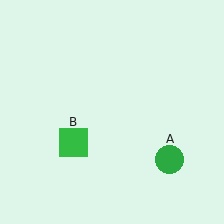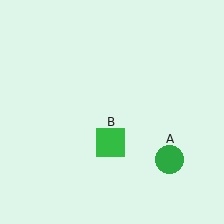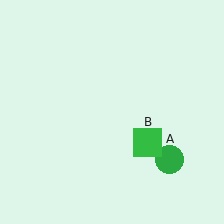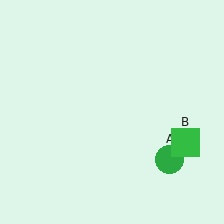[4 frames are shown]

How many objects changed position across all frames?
1 object changed position: green square (object B).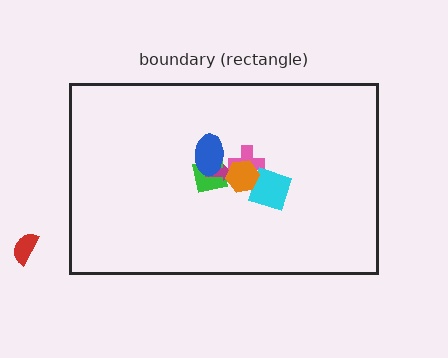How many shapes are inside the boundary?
6 inside, 1 outside.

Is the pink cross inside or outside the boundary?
Inside.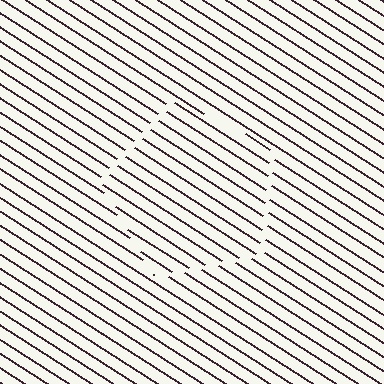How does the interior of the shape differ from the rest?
The interior of the shape contains the same grating, shifted by half a period — the contour is defined by the phase discontinuity where line-ends from the inner and outer gratings abut.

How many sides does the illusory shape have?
5 sides — the line-ends trace a pentagon.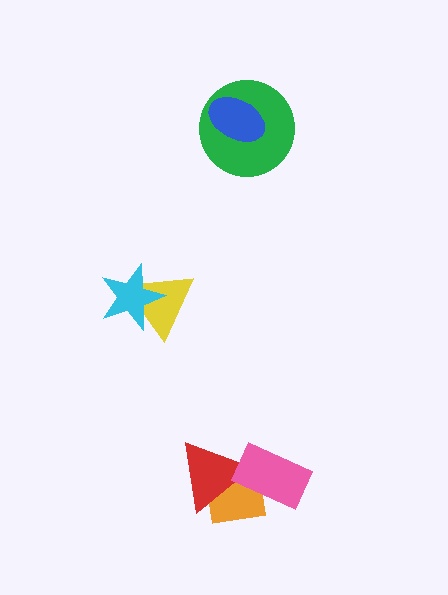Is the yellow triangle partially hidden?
Yes, it is partially covered by another shape.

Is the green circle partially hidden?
Yes, it is partially covered by another shape.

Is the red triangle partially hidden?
Yes, it is partially covered by another shape.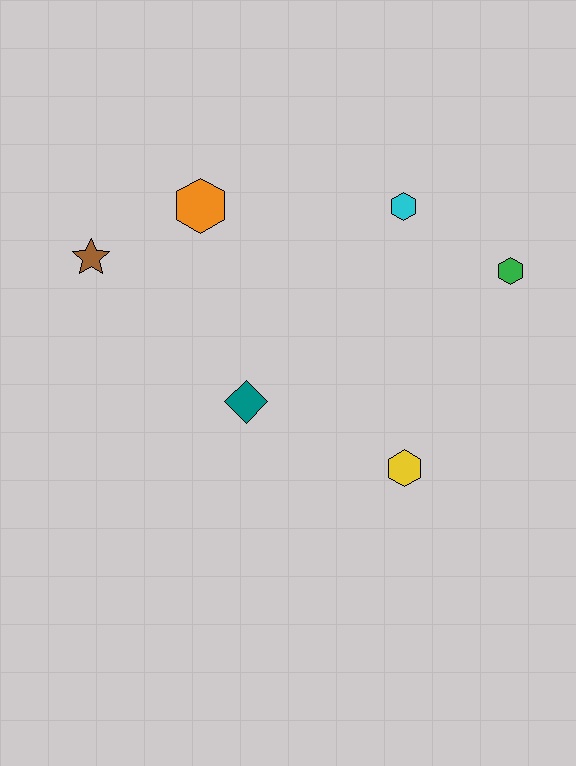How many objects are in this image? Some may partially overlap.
There are 6 objects.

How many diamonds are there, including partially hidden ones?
There is 1 diamond.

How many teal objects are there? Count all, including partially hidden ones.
There is 1 teal object.